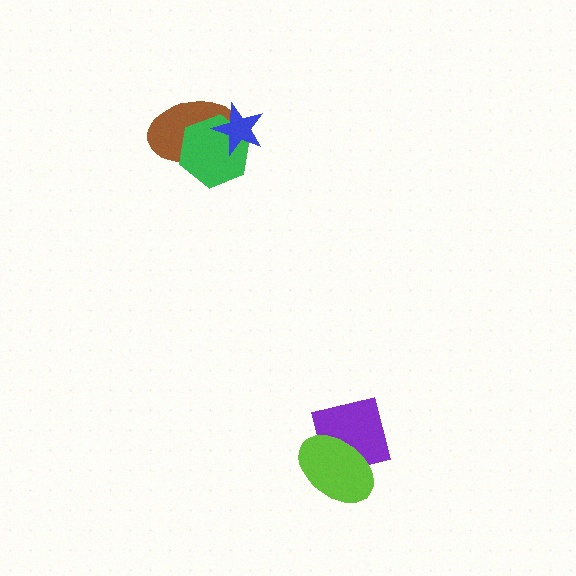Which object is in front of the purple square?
The lime ellipse is in front of the purple square.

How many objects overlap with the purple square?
1 object overlaps with the purple square.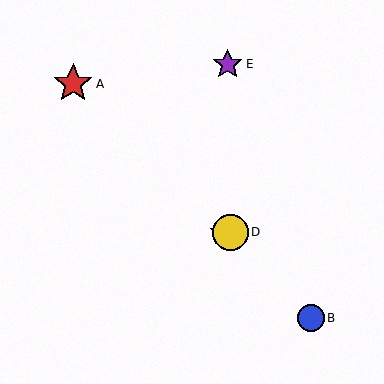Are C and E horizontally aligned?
No, C is at y≈232 and E is at y≈64.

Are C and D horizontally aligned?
Yes, both are at y≈232.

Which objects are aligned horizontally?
Objects C, D are aligned horizontally.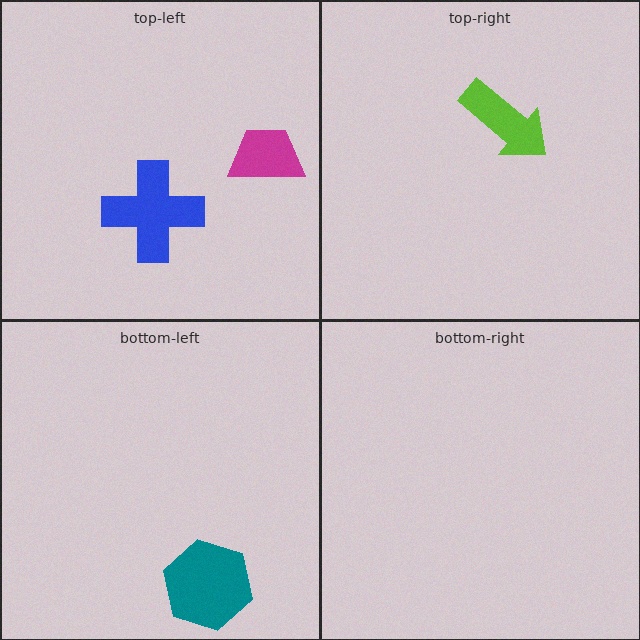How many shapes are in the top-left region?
2.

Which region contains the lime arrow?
The top-right region.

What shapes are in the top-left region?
The magenta trapezoid, the blue cross.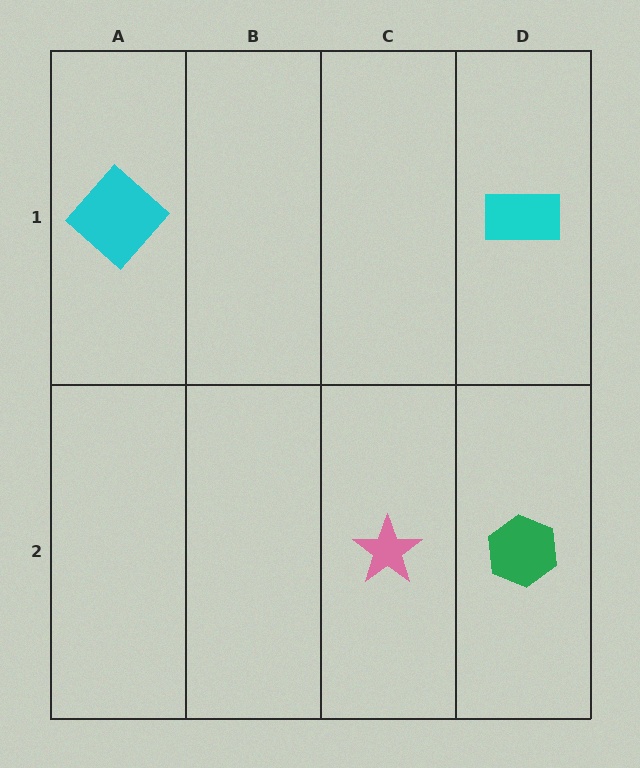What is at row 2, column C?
A pink star.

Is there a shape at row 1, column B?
No, that cell is empty.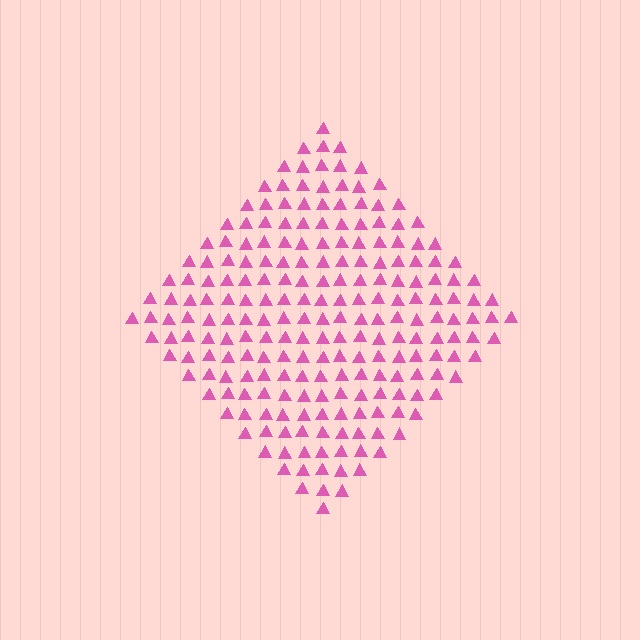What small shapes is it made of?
It is made of small triangles.